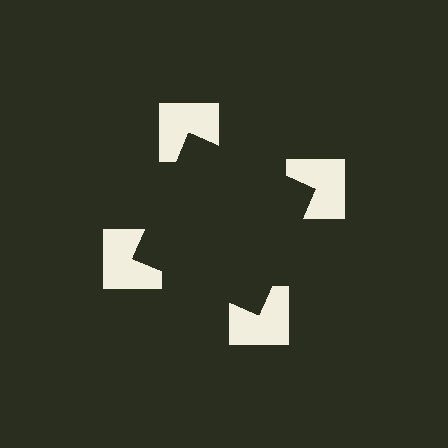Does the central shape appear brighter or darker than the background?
It typically appears slightly darker than the background, even though no actual brightness change is drawn.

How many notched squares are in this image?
There are 4 — one at each vertex of the illusory square.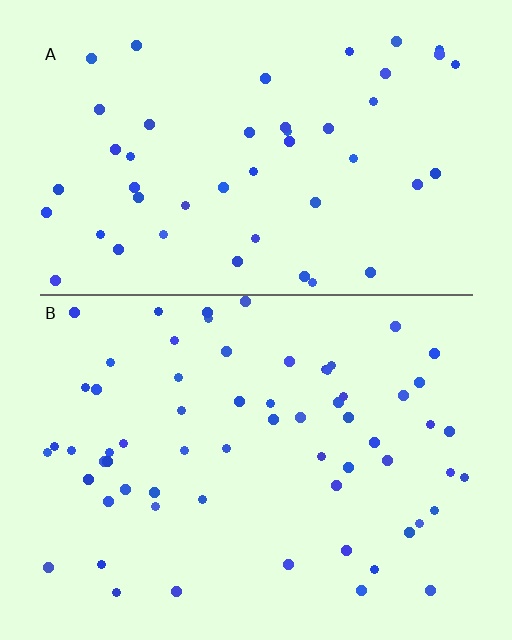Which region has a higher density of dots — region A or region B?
B (the bottom).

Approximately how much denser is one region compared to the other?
Approximately 1.3× — region B over region A.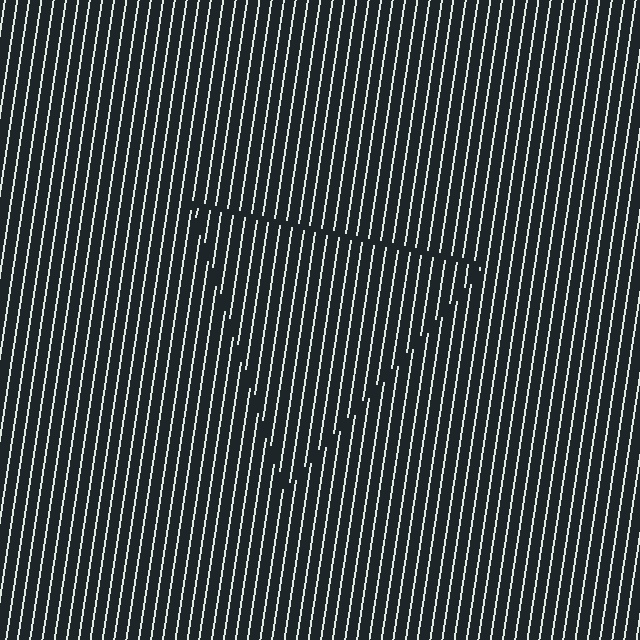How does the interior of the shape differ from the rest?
The interior of the shape contains the same grating, shifted by half a period — the contour is defined by the phase discontinuity where line-ends from the inner and outer gratings abut.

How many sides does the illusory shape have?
3 sides — the line-ends trace a triangle.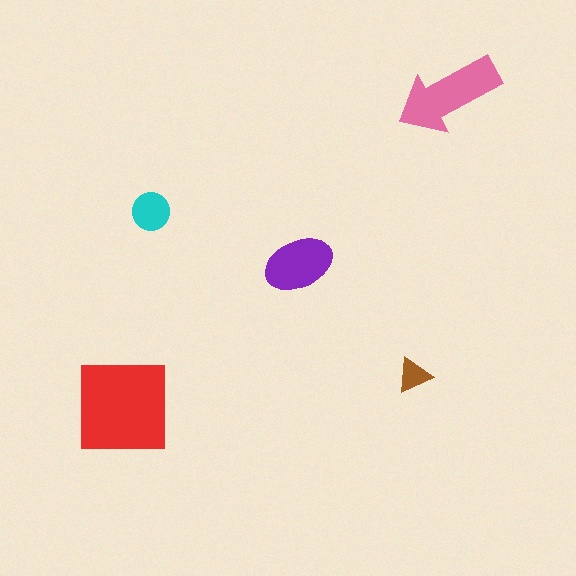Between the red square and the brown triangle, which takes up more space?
The red square.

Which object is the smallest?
The brown triangle.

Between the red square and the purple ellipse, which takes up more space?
The red square.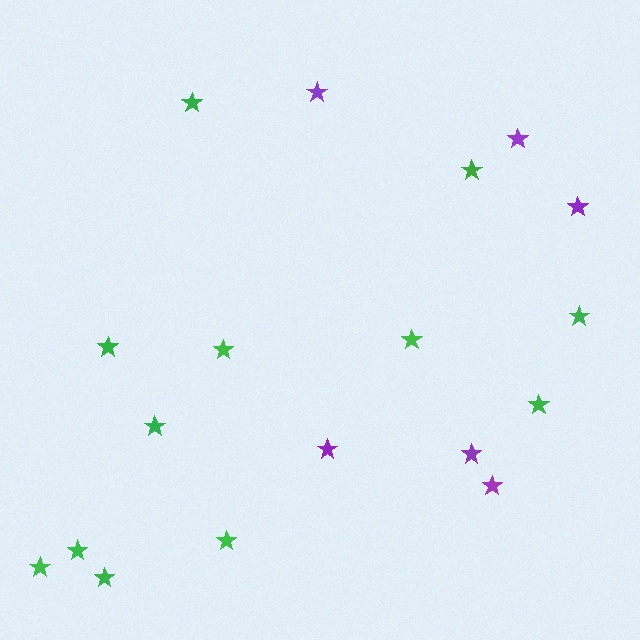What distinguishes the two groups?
There are 2 groups: one group of green stars (12) and one group of purple stars (6).